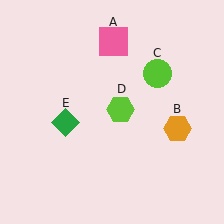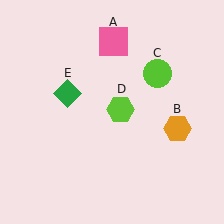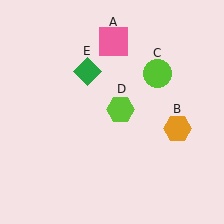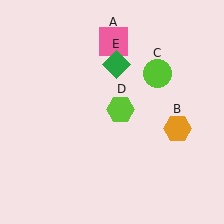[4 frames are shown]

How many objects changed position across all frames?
1 object changed position: green diamond (object E).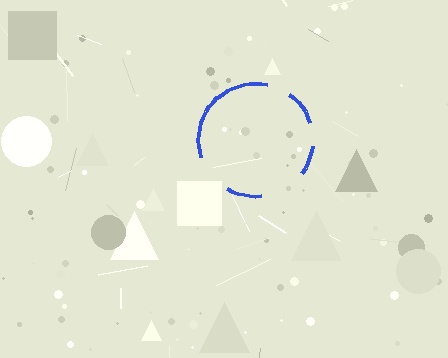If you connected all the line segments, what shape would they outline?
They would outline a circle.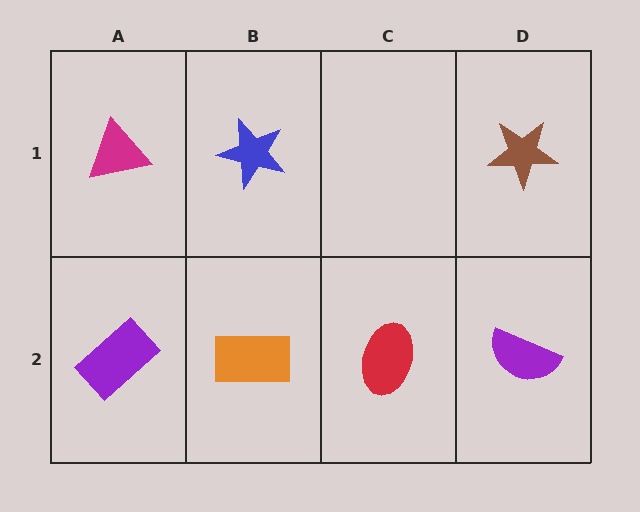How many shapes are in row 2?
4 shapes.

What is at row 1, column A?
A magenta triangle.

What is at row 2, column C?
A red ellipse.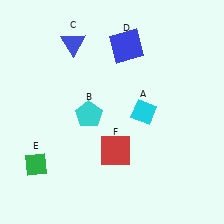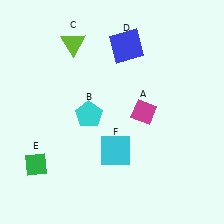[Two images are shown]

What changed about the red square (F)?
In Image 1, F is red. In Image 2, it changed to cyan.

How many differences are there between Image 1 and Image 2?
There are 3 differences between the two images.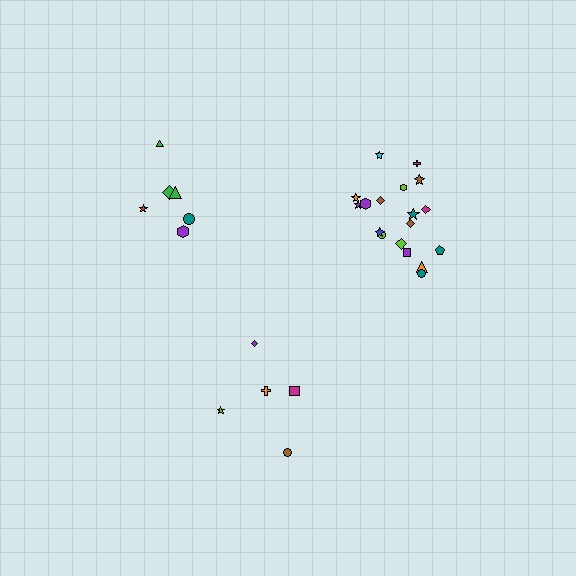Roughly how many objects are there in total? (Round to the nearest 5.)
Roughly 30 objects in total.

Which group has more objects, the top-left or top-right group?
The top-right group.